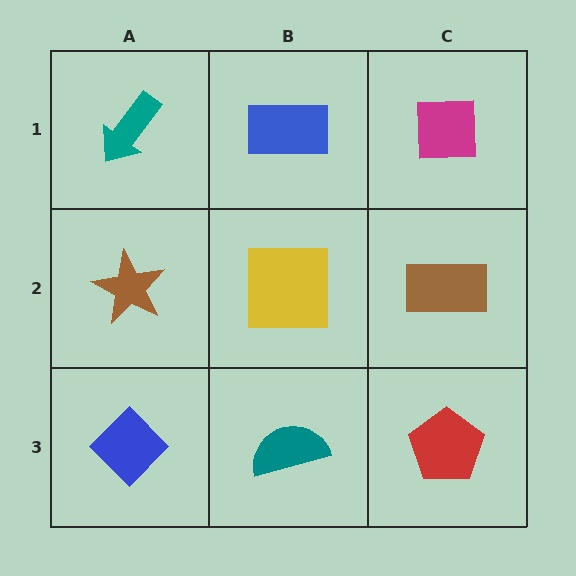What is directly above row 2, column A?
A teal arrow.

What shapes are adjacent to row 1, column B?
A yellow square (row 2, column B), a teal arrow (row 1, column A), a magenta square (row 1, column C).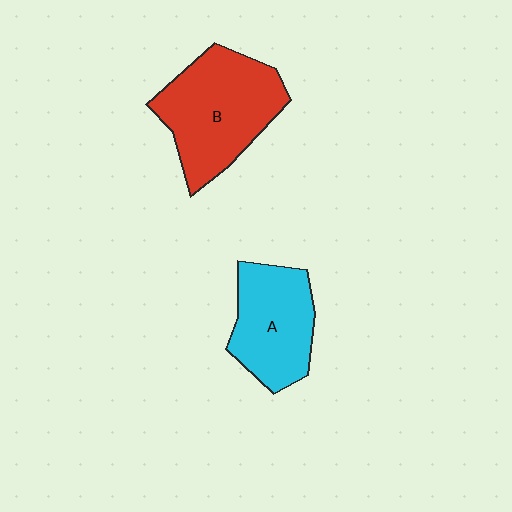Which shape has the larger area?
Shape B (red).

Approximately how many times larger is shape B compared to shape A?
Approximately 1.3 times.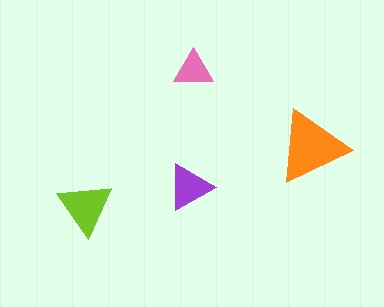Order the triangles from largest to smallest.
the orange one, the lime one, the purple one, the pink one.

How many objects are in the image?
There are 4 objects in the image.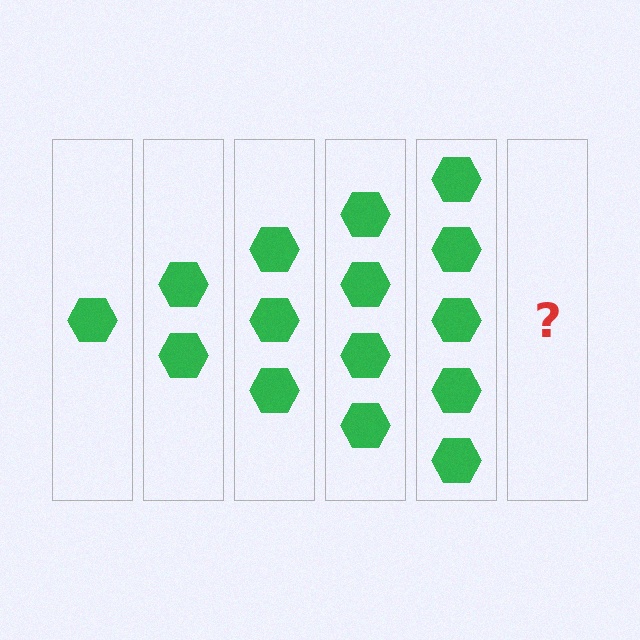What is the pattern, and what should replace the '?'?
The pattern is that each step adds one more hexagon. The '?' should be 6 hexagons.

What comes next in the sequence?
The next element should be 6 hexagons.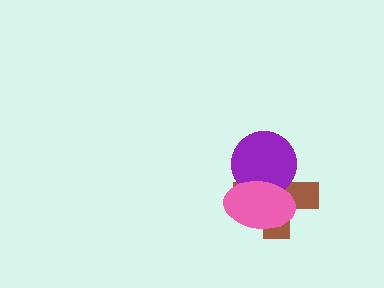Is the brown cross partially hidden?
Yes, it is partially covered by another shape.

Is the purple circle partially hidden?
Yes, it is partially covered by another shape.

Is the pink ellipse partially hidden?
No, no other shape covers it.